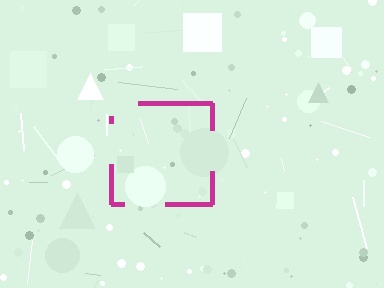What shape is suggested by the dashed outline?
The dashed outline suggests a square.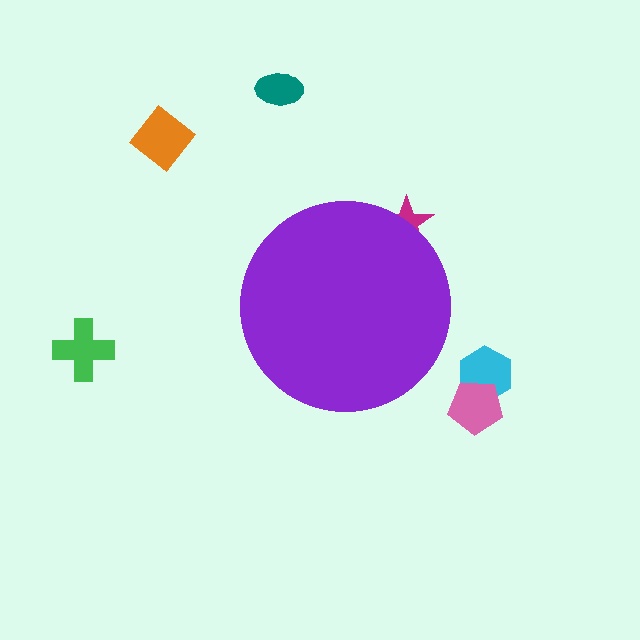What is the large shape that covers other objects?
A purple circle.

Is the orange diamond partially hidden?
No, the orange diamond is fully visible.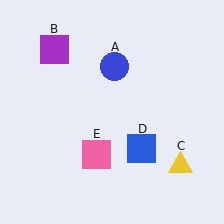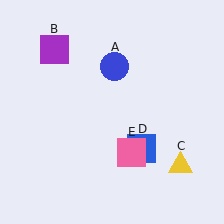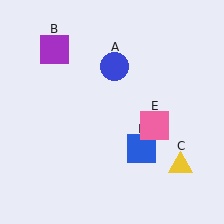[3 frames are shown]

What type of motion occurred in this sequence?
The pink square (object E) rotated counterclockwise around the center of the scene.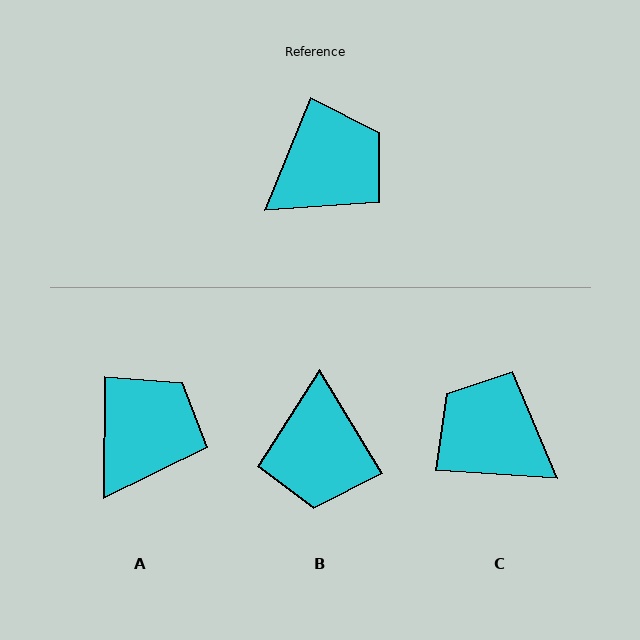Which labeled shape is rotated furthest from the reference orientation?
B, about 127 degrees away.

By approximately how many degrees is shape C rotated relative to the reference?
Approximately 109 degrees counter-clockwise.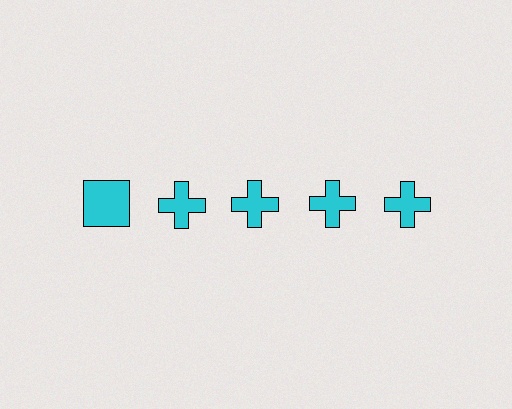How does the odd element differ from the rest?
It has a different shape: square instead of cross.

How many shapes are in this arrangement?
There are 5 shapes arranged in a grid pattern.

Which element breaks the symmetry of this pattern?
The cyan square in the top row, leftmost column breaks the symmetry. All other shapes are cyan crosses.